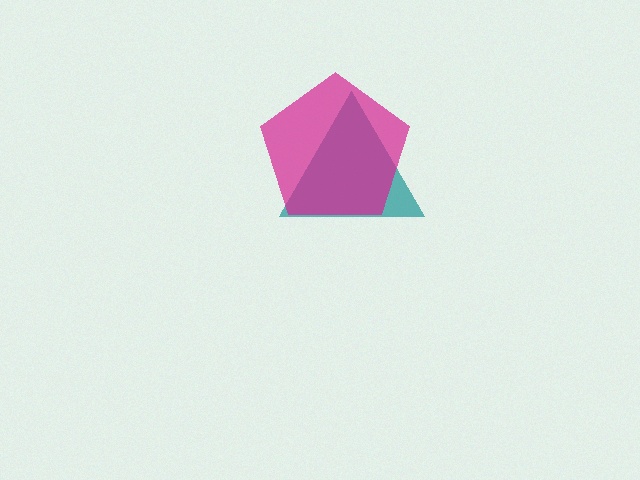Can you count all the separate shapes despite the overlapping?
Yes, there are 2 separate shapes.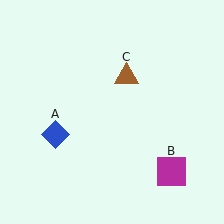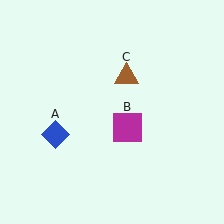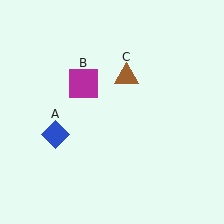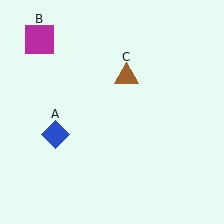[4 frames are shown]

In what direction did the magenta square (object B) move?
The magenta square (object B) moved up and to the left.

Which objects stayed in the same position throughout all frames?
Blue diamond (object A) and brown triangle (object C) remained stationary.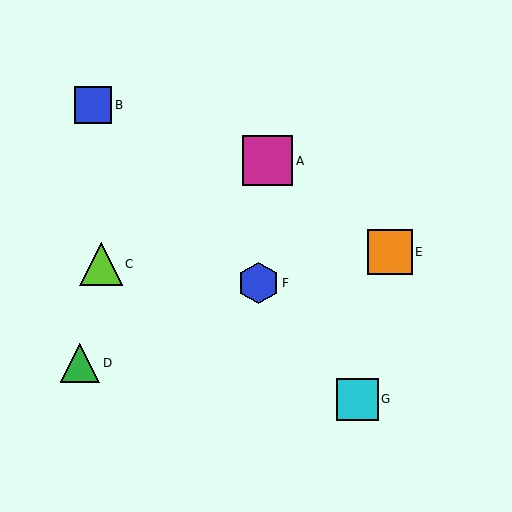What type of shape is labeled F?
Shape F is a blue hexagon.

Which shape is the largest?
The magenta square (labeled A) is the largest.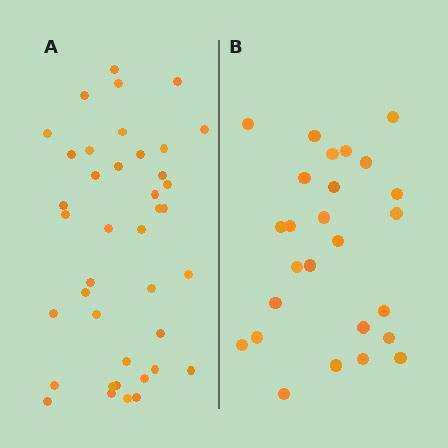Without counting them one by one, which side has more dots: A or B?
Region A (the left region) has more dots.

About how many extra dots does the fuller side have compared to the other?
Region A has approximately 15 more dots than region B.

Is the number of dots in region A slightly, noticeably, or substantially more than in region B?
Region A has substantially more. The ratio is roughly 1.5 to 1.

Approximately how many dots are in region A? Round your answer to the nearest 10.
About 40 dots.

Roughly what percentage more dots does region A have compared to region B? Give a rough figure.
About 55% more.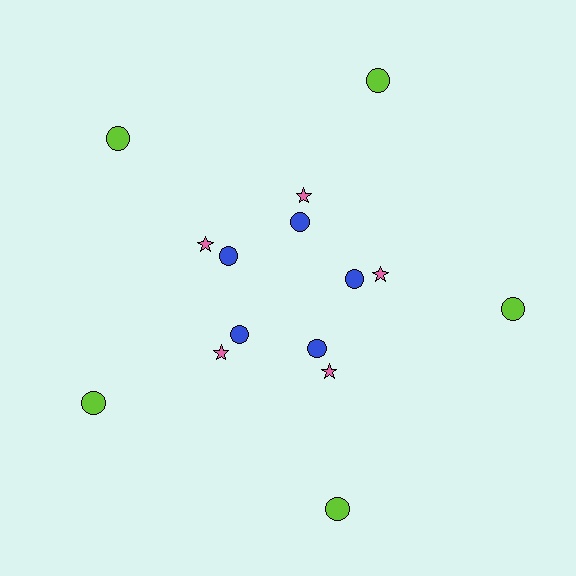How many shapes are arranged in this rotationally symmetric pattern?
There are 15 shapes, arranged in 5 groups of 3.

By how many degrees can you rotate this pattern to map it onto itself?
The pattern maps onto itself every 72 degrees of rotation.